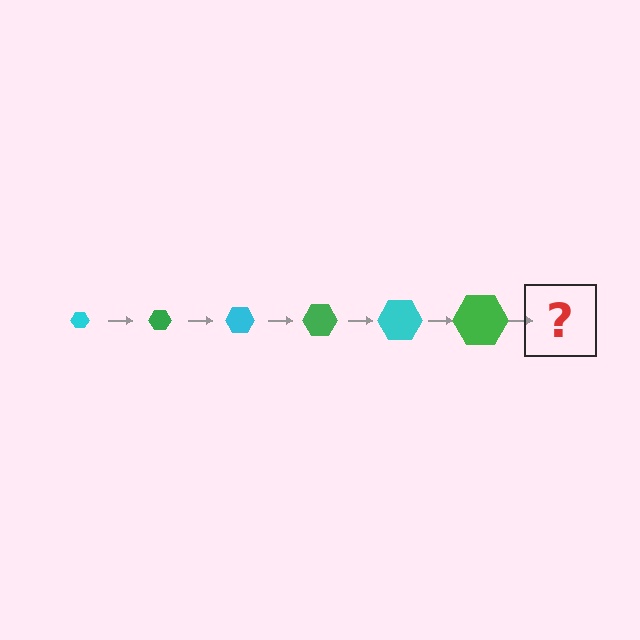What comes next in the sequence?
The next element should be a cyan hexagon, larger than the previous one.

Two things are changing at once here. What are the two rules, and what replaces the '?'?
The two rules are that the hexagon grows larger each step and the color cycles through cyan and green. The '?' should be a cyan hexagon, larger than the previous one.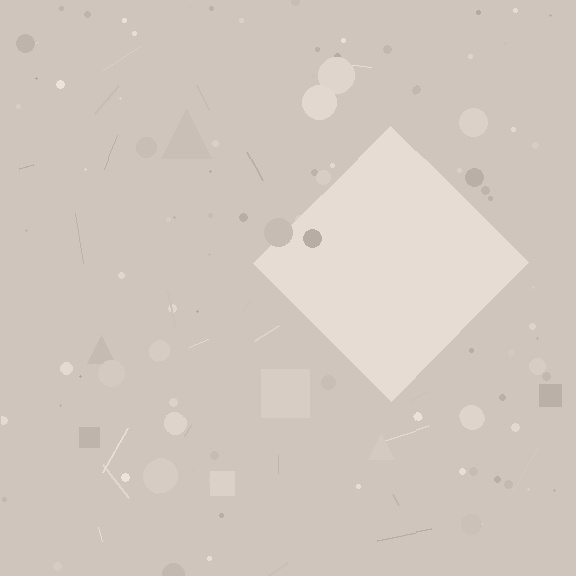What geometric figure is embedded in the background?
A diamond is embedded in the background.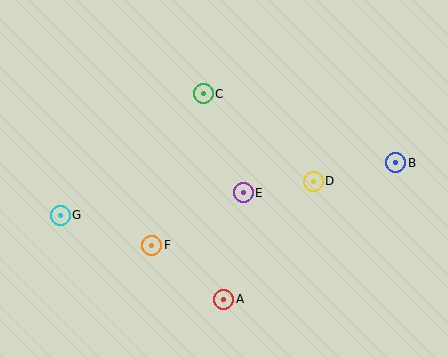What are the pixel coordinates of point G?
Point G is at (60, 215).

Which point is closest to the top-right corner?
Point B is closest to the top-right corner.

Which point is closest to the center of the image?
Point E at (243, 193) is closest to the center.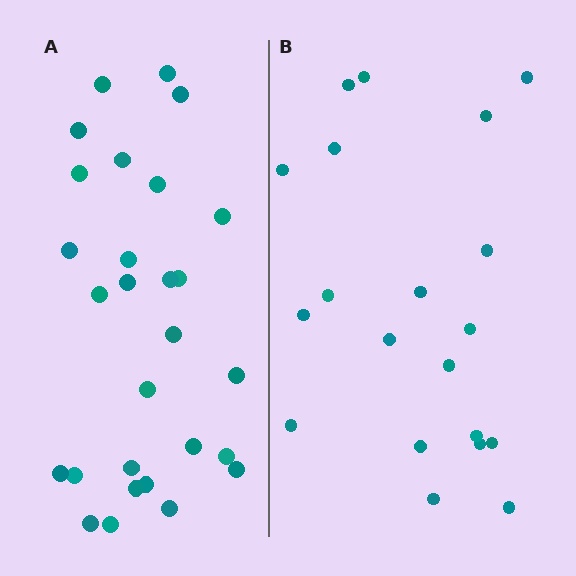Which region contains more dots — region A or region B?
Region A (the left region) has more dots.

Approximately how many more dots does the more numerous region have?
Region A has roughly 8 or so more dots than region B.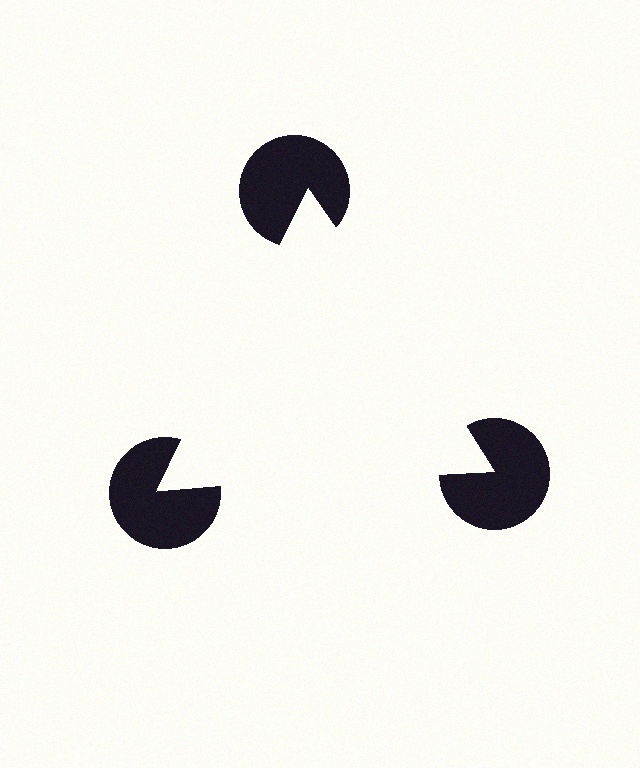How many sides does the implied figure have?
3 sides.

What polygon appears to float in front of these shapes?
An illusory triangle — its edges are inferred from the aligned wedge cuts in the pac-man discs, not physically drawn.